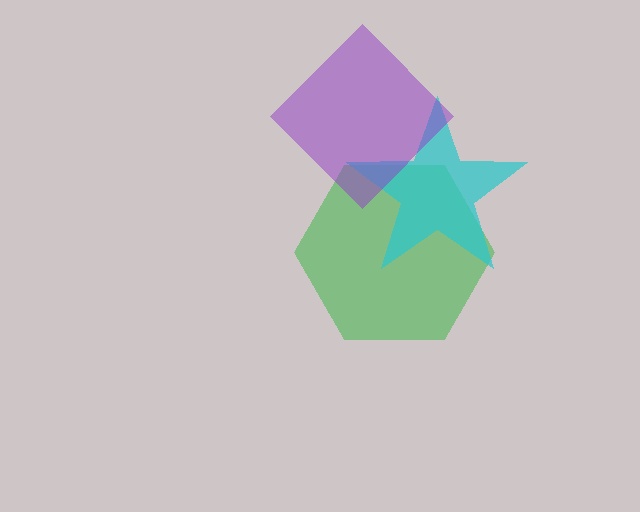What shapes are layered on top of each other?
The layered shapes are: a green hexagon, a cyan star, a purple diamond.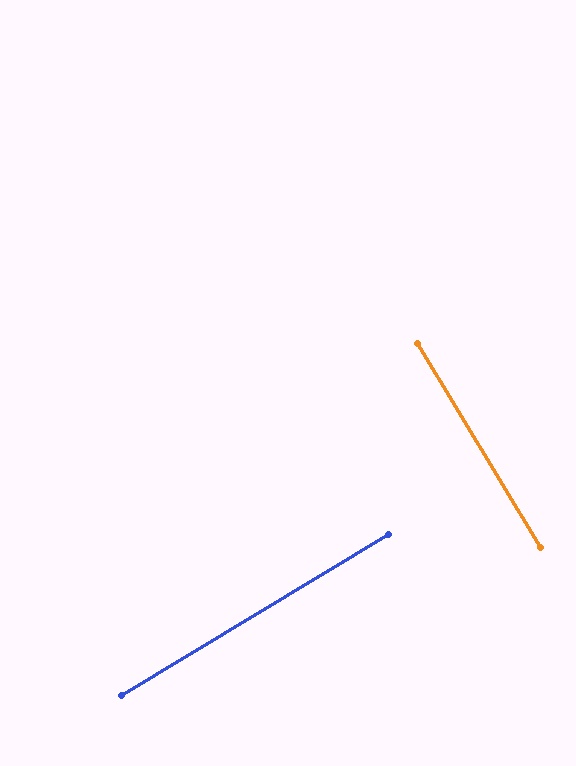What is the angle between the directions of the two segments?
Approximately 90 degrees.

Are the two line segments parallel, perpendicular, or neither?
Perpendicular — they meet at approximately 90°.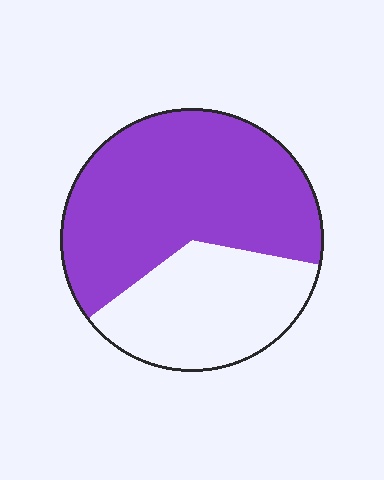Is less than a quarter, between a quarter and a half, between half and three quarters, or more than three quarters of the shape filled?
Between half and three quarters.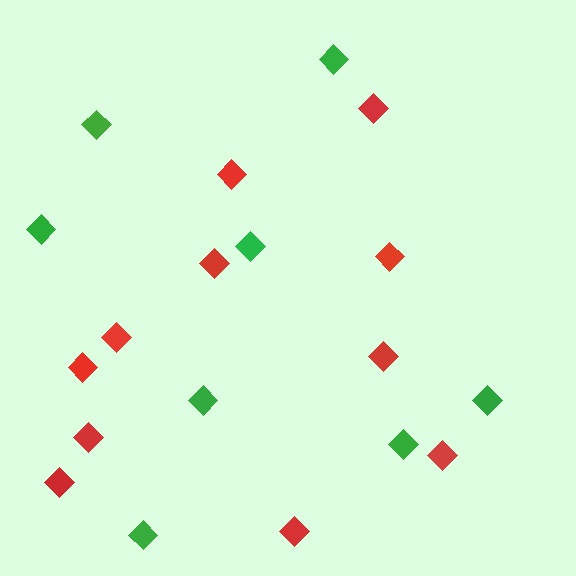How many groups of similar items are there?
There are 2 groups: one group of red diamonds (11) and one group of green diamonds (8).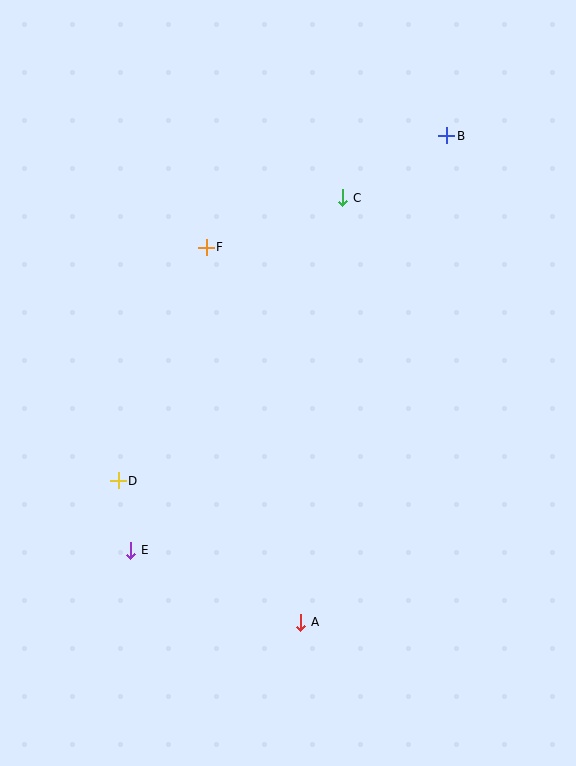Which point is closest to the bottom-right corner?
Point A is closest to the bottom-right corner.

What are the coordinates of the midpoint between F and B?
The midpoint between F and B is at (326, 191).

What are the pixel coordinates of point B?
Point B is at (447, 136).